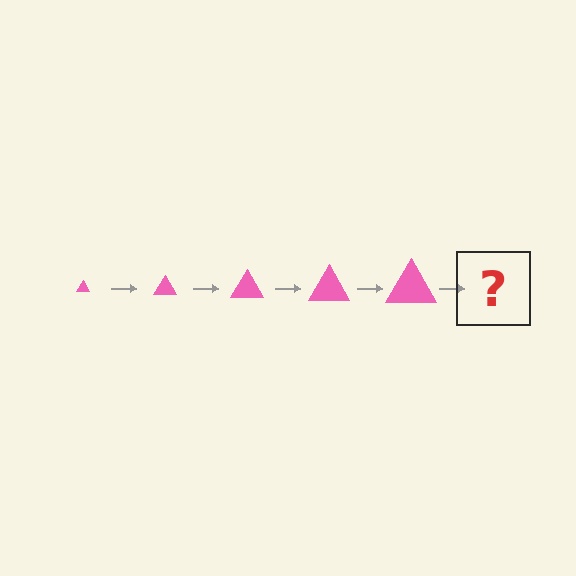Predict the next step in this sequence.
The next step is a pink triangle, larger than the previous one.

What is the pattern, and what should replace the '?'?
The pattern is that the triangle gets progressively larger each step. The '?' should be a pink triangle, larger than the previous one.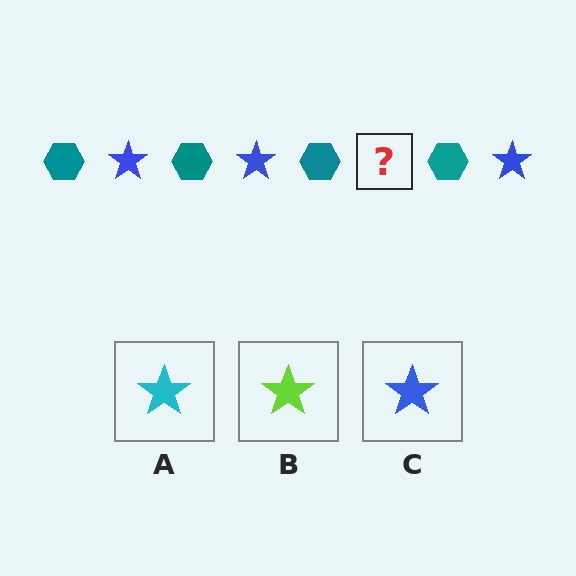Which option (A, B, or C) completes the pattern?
C.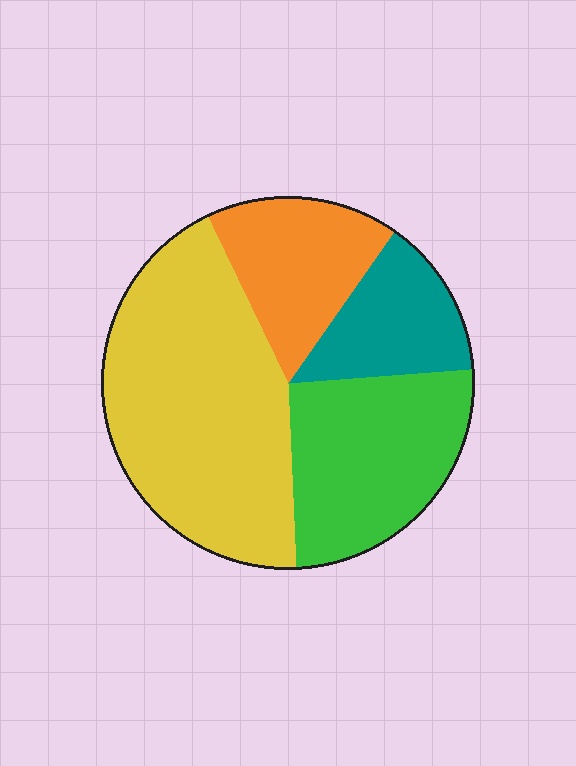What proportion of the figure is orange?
Orange covers 17% of the figure.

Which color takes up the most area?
Yellow, at roughly 45%.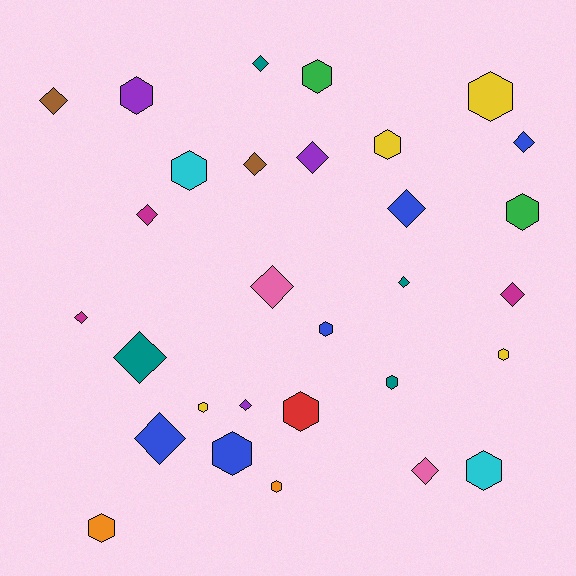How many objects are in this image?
There are 30 objects.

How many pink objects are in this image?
There are 2 pink objects.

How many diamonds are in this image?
There are 15 diamonds.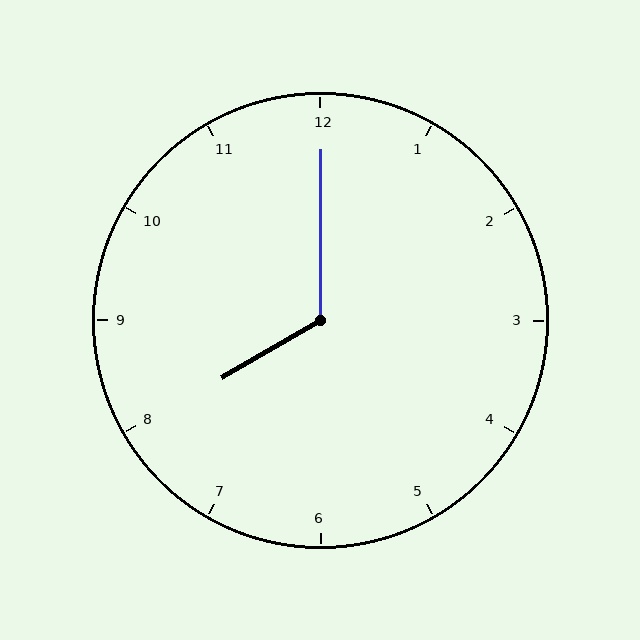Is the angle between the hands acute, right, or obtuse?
It is obtuse.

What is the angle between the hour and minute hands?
Approximately 120 degrees.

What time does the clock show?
8:00.